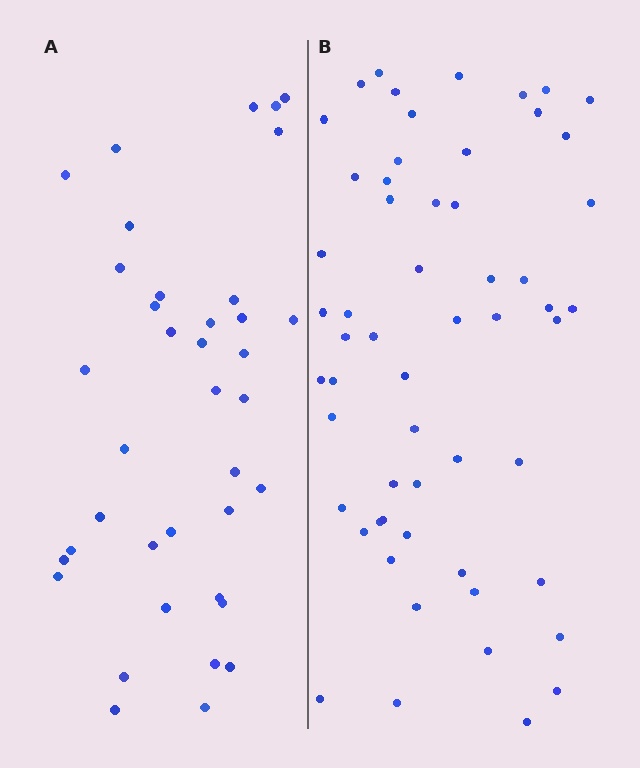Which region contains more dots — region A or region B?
Region B (the right region) has more dots.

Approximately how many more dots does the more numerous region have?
Region B has approximately 20 more dots than region A.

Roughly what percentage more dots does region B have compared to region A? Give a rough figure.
About 50% more.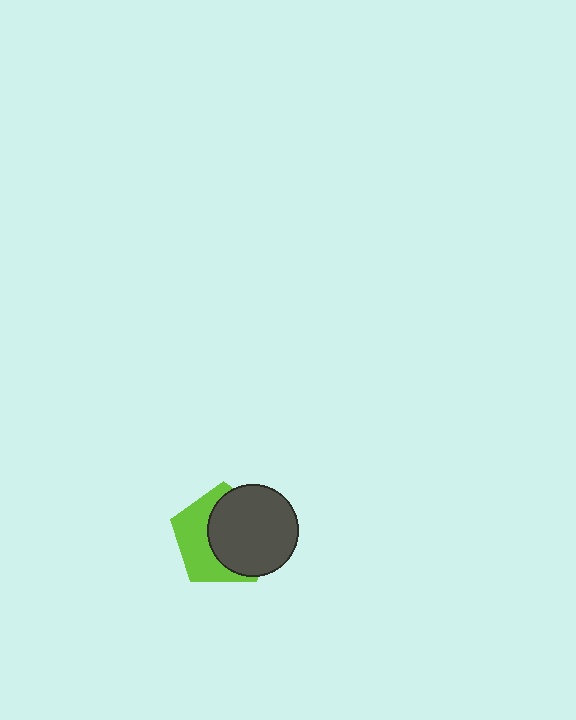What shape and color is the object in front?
The object in front is a dark gray circle.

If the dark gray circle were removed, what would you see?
You would see the complete lime pentagon.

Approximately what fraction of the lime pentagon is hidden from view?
Roughly 57% of the lime pentagon is hidden behind the dark gray circle.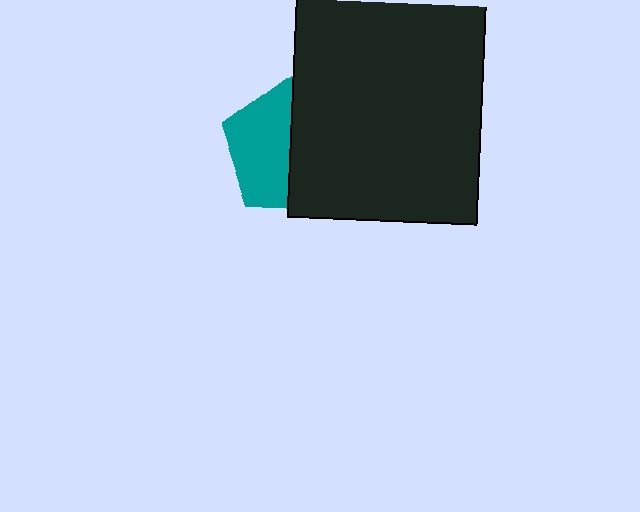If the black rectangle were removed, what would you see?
You would see the complete teal pentagon.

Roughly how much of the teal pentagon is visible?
About half of it is visible (roughly 49%).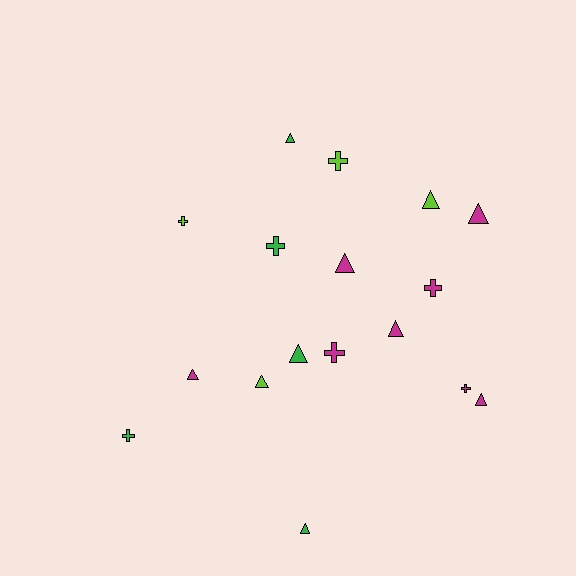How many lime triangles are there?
There are 2 lime triangles.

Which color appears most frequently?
Magenta, with 8 objects.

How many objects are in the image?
There are 17 objects.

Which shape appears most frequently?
Triangle, with 10 objects.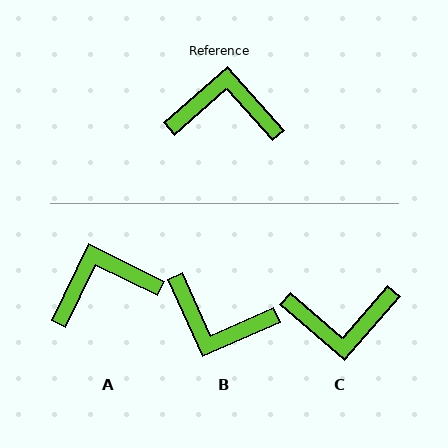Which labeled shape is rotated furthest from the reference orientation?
C, about 172 degrees away.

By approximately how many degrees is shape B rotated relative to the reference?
Approximately 162 degrees counter-clockwise.